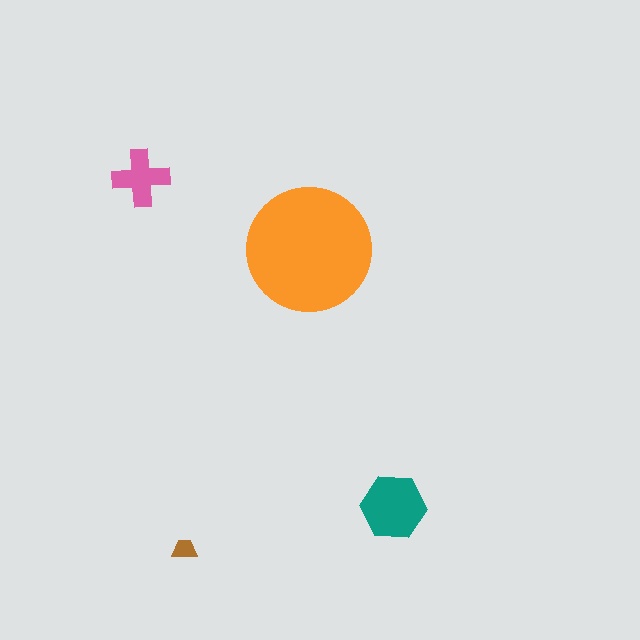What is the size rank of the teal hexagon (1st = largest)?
2nd.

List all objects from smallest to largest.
The brown trapezoid, the pink cross, the teal hexagon, the orange circle.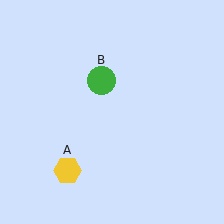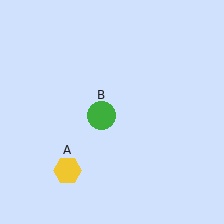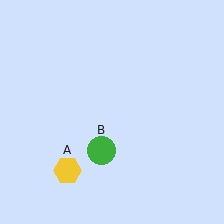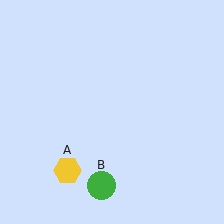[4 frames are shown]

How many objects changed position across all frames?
1 object changed position: green circle (object B).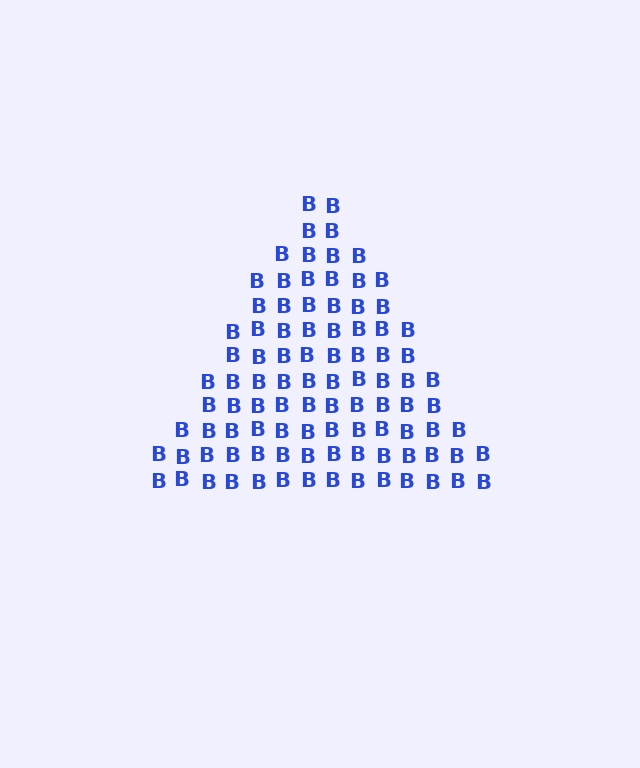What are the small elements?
The small elements are letter B's.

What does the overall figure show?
The overall figure shows a triangle.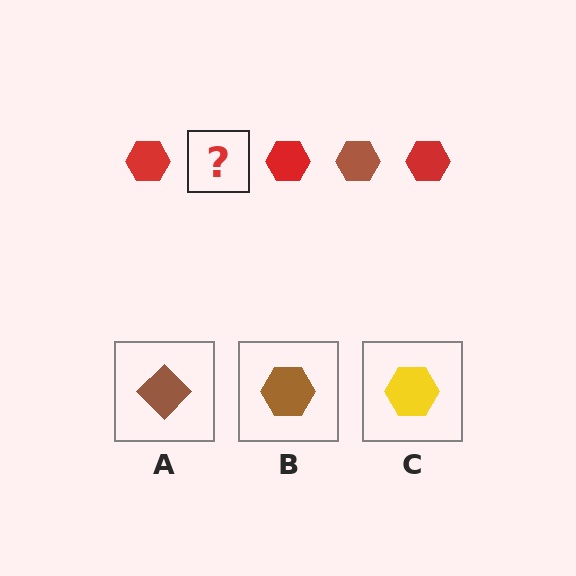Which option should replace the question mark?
Option B.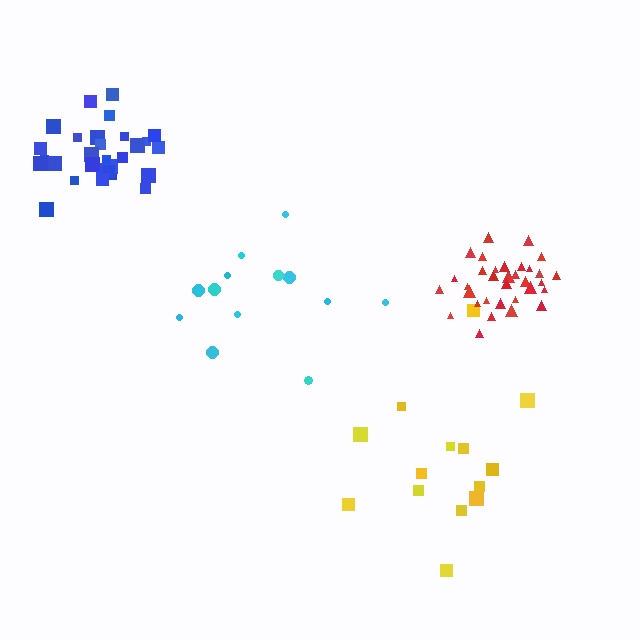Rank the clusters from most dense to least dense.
red, blue, cyan, yellow.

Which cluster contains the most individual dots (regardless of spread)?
Red (34).